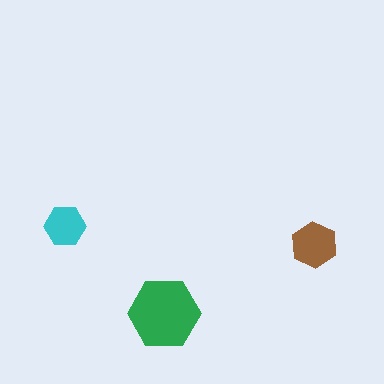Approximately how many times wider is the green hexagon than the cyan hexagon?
About 1.5 times wider.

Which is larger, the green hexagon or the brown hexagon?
The green one.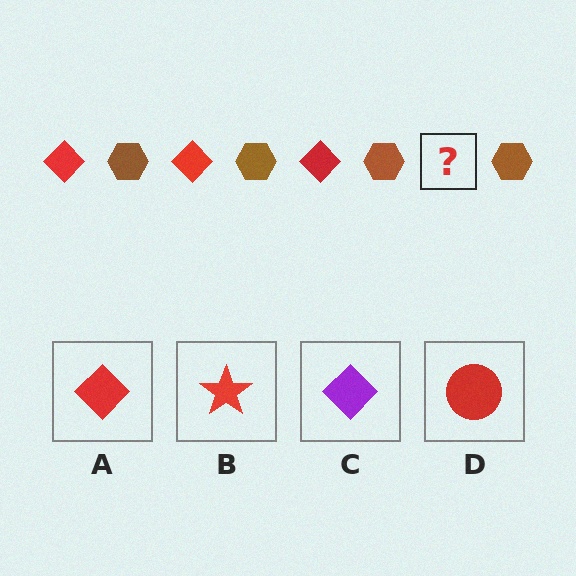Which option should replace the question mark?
Option A.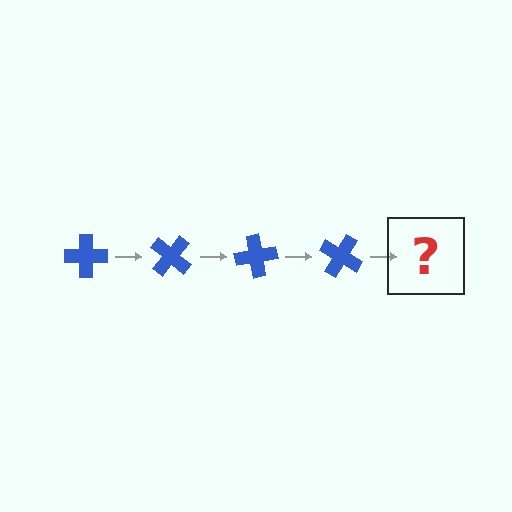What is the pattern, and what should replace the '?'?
The pattern is that the cross rotates 40 degrees each step. The '?' should be a blue cross rotated 160 degrees.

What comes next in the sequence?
The next element should be a blue cross rotated 160 degrees.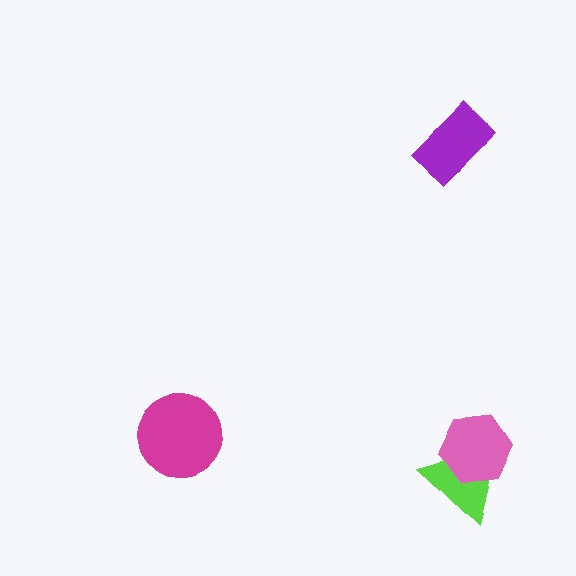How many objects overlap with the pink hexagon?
1 object overlaps with the pink hexagon.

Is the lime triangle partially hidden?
Yes, it is partially covered by another shape.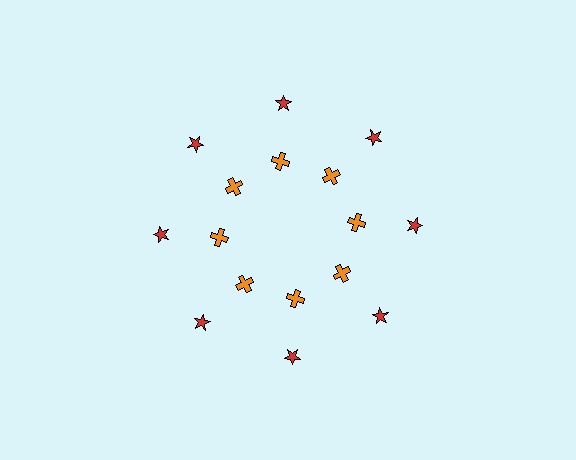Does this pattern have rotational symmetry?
Yes, this pattern has 8-fold rotational symmetry. It looks the same after rotating 45 degrees around the center.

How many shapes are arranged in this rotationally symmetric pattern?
There are 16 shapes, arranged in 8 groups of 2.